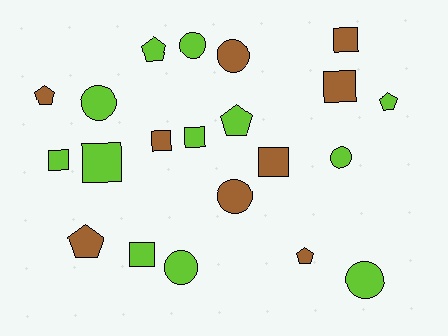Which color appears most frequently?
Lime, with 12 objects.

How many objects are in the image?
There are 21 objects.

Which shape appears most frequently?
Square, with 8 objects.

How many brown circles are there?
There are 2 brown circles.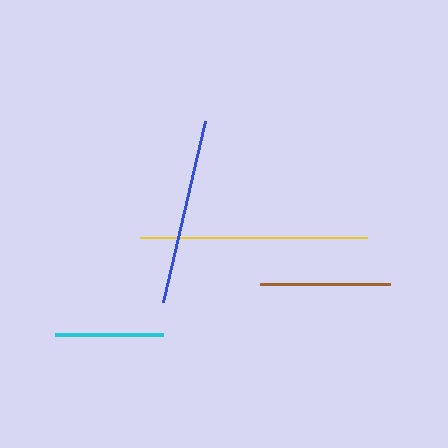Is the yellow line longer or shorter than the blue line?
The yellow line is longer than the blue line.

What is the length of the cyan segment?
The cyan segment is approximately 108 pixels long.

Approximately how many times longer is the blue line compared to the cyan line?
The blue line is approximately 1.7 times the length of the cyan line.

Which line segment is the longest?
The yellow line is the longest at approximately 227 pixels.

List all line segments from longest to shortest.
From longest to shortest: yellow, blue, brown, cyan.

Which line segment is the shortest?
The cyan line is the shortest at approximately 108 pixels.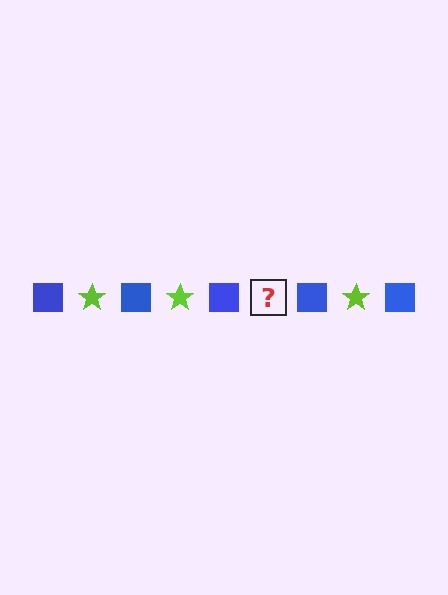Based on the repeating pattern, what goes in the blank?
The blank should be a lime star.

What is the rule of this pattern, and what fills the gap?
The rule is that the pattern alternates between blue square and lime star. The gap should be filled with a lime star.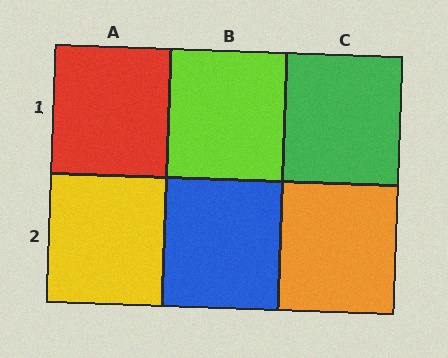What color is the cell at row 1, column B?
Lime.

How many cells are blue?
1 cell is blue.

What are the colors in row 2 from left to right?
Yellow, blue, orange.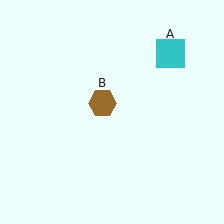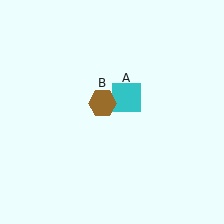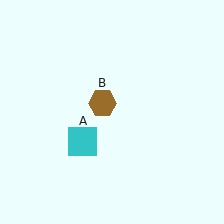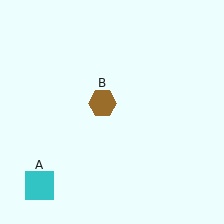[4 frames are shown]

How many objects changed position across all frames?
1 object changed position: cyan square (object A).